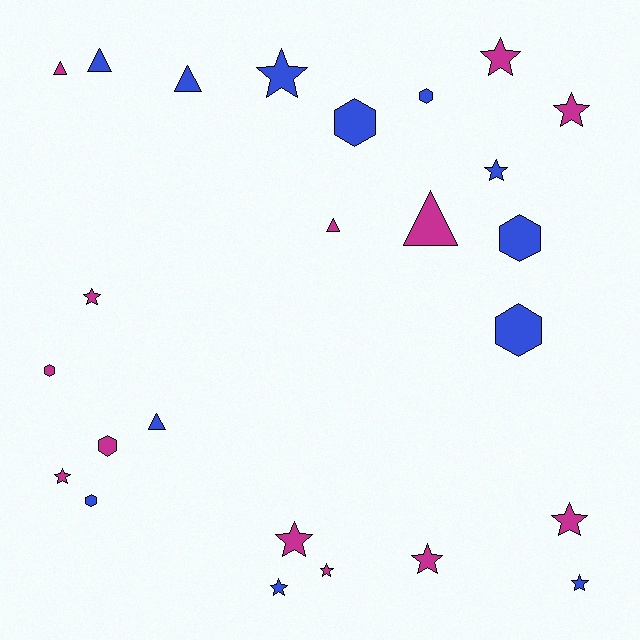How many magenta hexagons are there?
There are 2 magenta hexagons.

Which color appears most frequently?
Magenta, with 13 objects.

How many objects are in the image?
There are 25 objects.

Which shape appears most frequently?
Star, with 12 objects.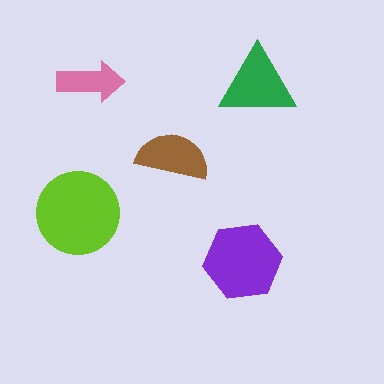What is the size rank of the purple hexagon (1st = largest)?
2nd.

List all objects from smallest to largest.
The pink arrow, the brown semicircle, the green triangle, the purple hexagon, the lime circle.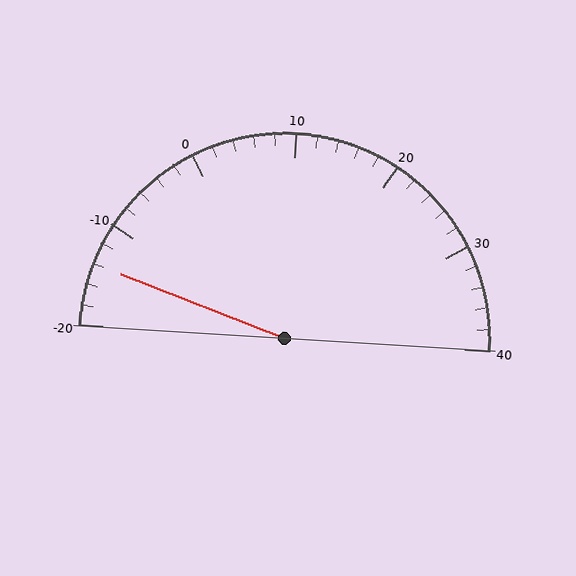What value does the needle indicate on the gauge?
The needle indicates approximately -14.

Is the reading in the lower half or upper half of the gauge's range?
The reading is in the lower half of the range (-20 to 40).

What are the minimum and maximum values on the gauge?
The gauge ranges from -20 to 40.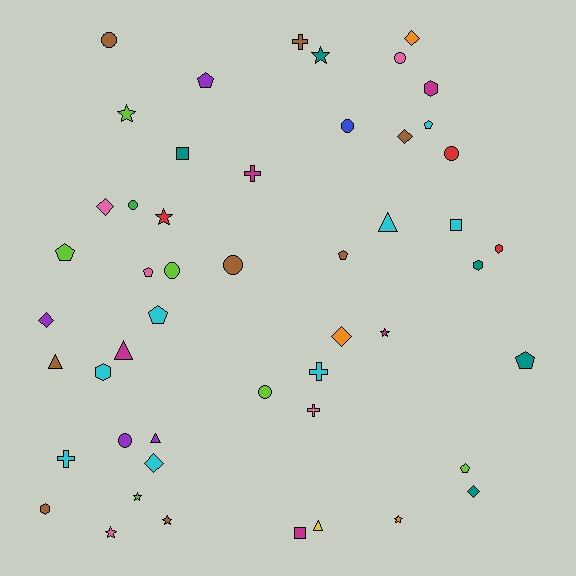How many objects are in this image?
There are 50 objects.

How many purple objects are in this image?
There are 4 purple objects.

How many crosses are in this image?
There are 5 crosses.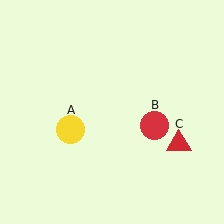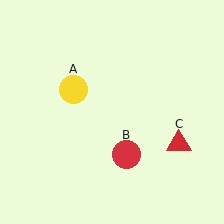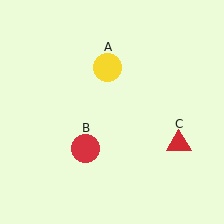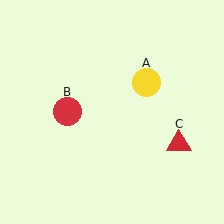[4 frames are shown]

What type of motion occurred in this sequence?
The yellow circle (object A), red circle (object B) rotated clockwise around the center of the scene.